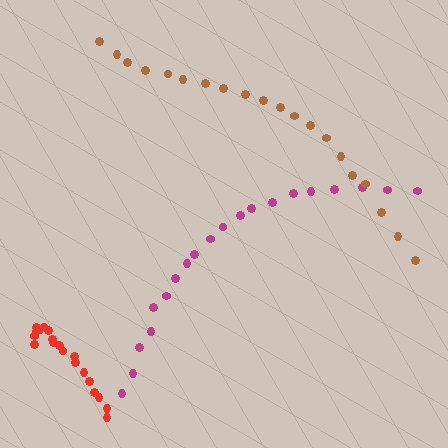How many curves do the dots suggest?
There are 3 distinct paths.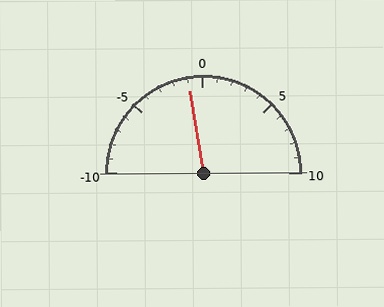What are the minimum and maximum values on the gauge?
The gauge ranges from -10 to 10.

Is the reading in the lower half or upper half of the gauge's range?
The reading is in the lower half of the range (-10 to 10).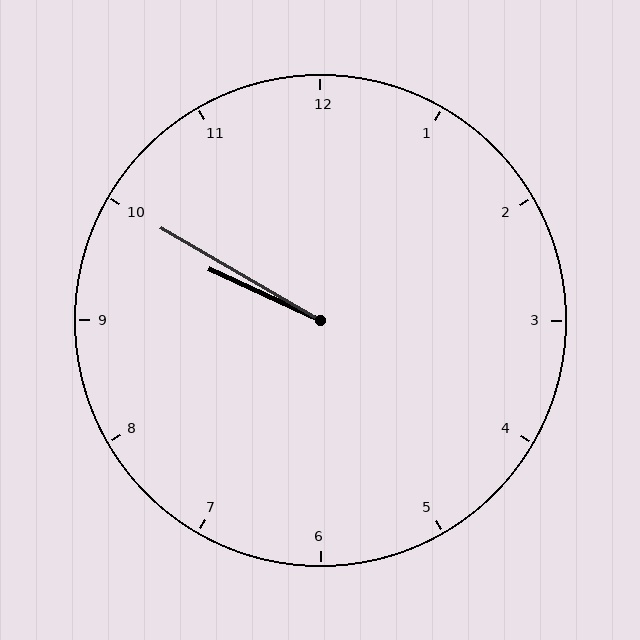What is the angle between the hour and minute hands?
Approximately 5 degrees.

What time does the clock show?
9:50.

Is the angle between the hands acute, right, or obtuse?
It is acute.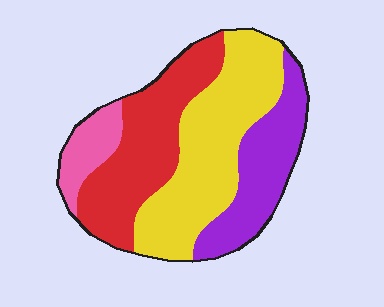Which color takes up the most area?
Yellow, at roughly 40%.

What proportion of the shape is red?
Red covers about 30% of the shape.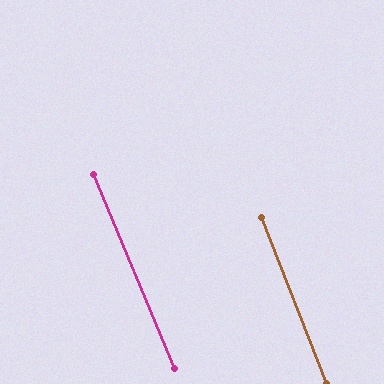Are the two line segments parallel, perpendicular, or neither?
Parallel — their directions differ by only 1.4°.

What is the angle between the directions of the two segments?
Approximately 1 degree.